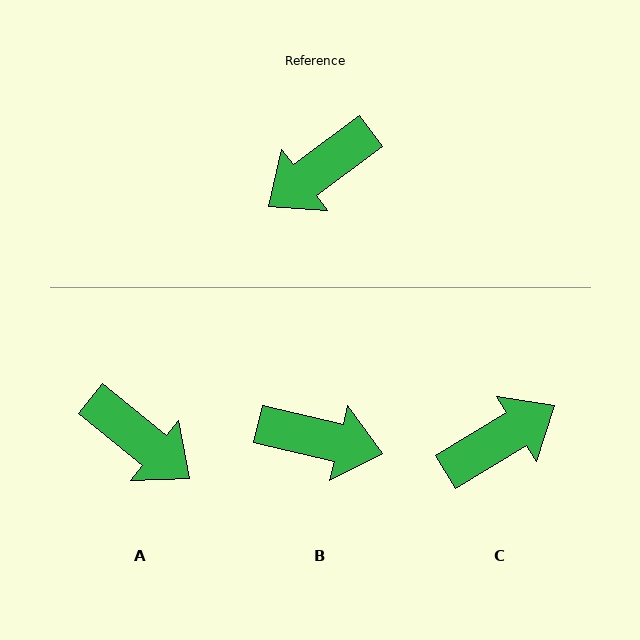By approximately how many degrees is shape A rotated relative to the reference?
Approximately 105 degrees counter-clockwise.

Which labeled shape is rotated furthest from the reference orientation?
C, about 174 degrees away.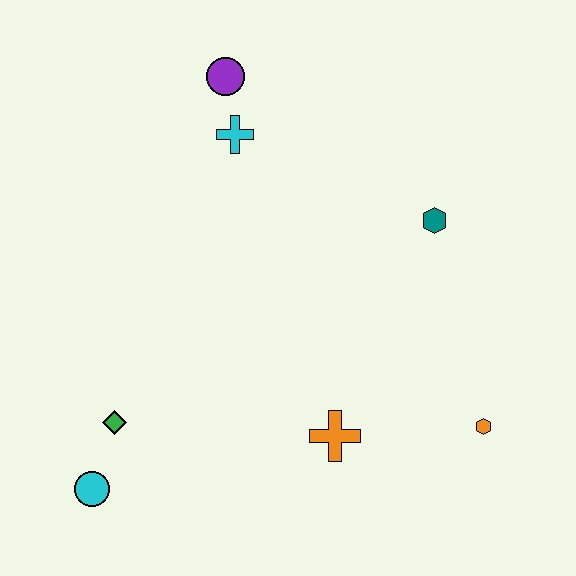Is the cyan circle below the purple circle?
Yes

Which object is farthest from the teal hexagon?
The cyan circle is farthest from the teal hexagon.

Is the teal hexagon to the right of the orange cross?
Yes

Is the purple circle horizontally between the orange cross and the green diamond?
Yes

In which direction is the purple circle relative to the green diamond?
The purple circle is above the green diamond.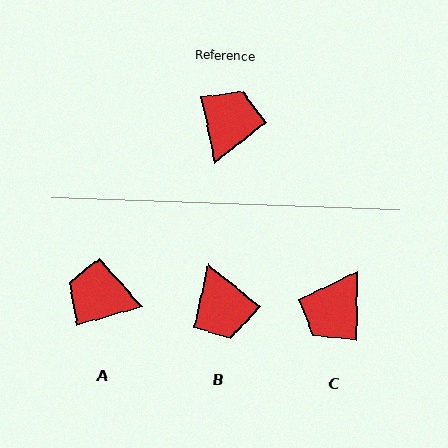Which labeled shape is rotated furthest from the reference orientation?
C, about 166 degrees away.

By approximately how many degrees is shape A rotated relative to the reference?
Approximately 93 degrees counter-clockwise.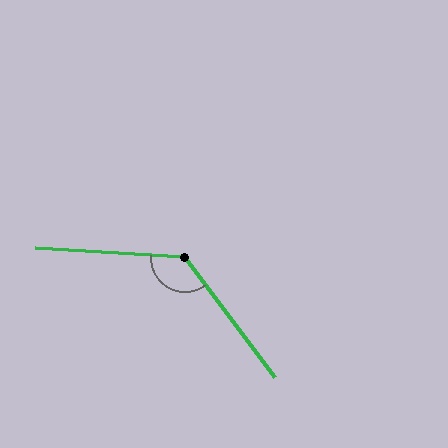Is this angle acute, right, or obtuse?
It is obtuse.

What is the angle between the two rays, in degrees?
Approximately 130 degrees.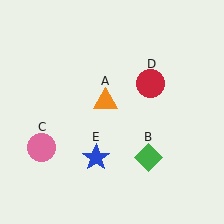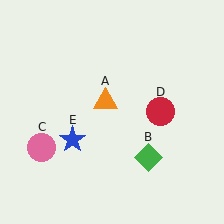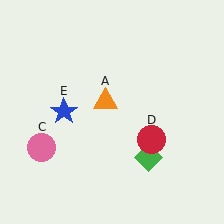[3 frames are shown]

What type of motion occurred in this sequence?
The red circle (object D), blue star (object E) rotated clockwise around the center of the scene.